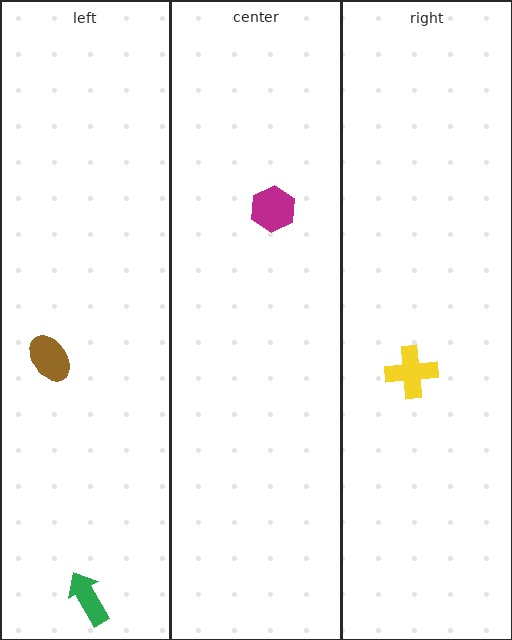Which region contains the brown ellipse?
The left region.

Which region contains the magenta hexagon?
The center region.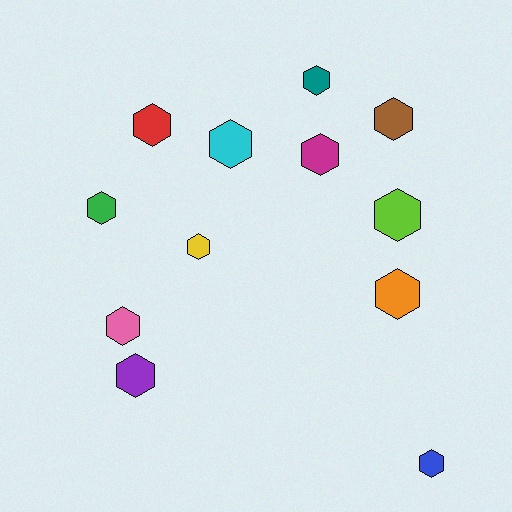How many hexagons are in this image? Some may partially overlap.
There are 12 hexagons.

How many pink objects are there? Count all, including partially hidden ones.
There is 1 pink object.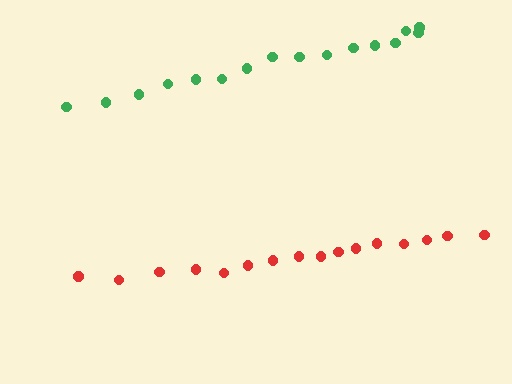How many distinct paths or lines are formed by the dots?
There are 2 distinct paths.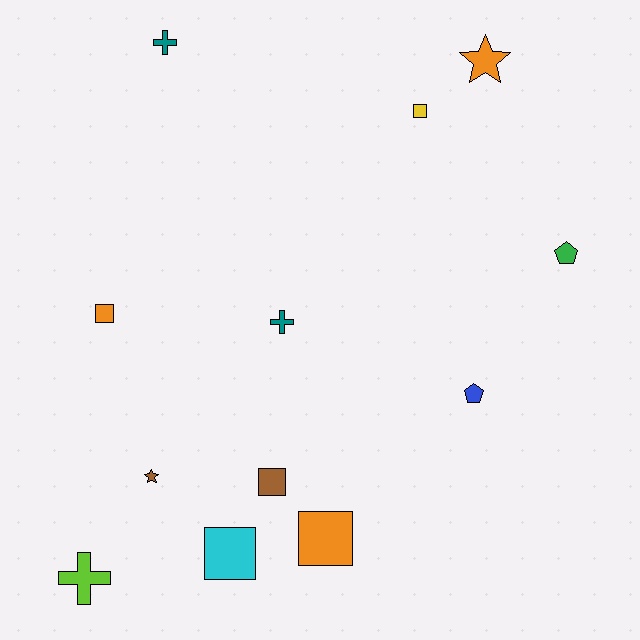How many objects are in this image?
There are 12 objects.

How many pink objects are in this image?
There are no pink objects.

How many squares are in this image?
There are 5 squares.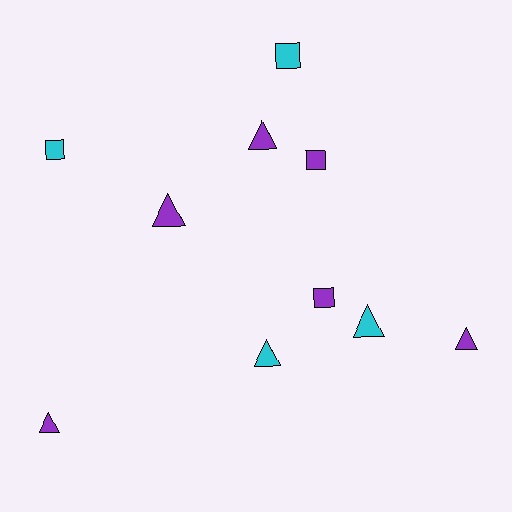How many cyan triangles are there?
There are 2 cyan triangles.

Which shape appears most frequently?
Triangle, with 6 objects.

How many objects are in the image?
There are 10 objects.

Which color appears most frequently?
Purple, with 6 objects.